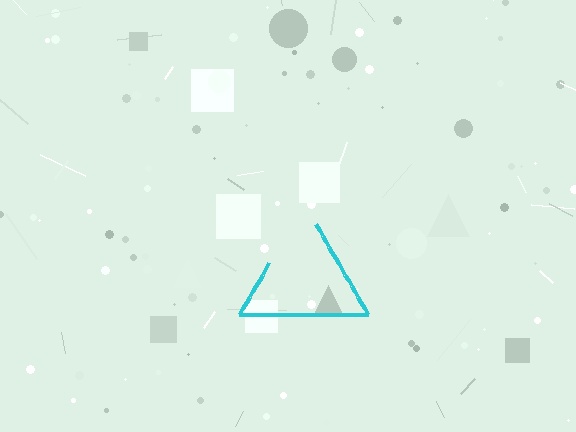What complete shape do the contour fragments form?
The contour fragments form a triangle.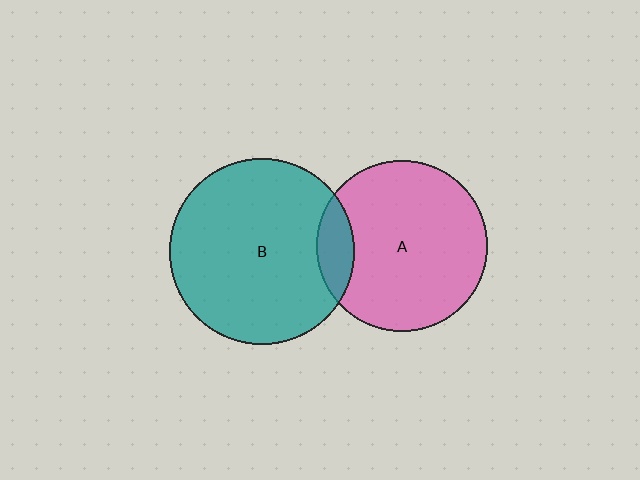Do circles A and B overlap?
Yes.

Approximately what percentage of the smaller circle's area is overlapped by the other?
Approximately 10%.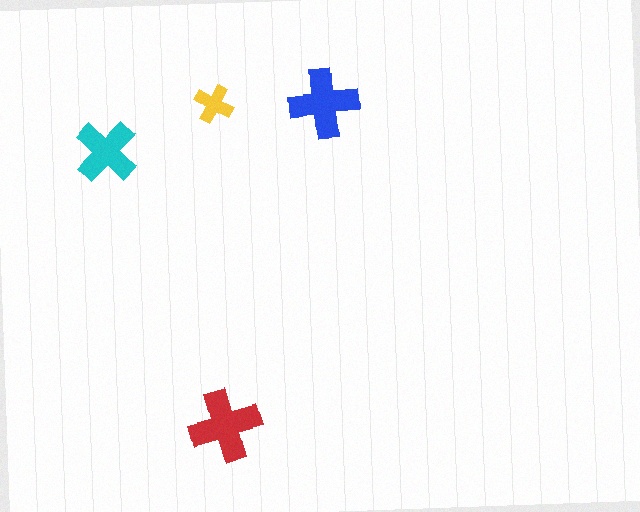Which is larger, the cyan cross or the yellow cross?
The cyan one.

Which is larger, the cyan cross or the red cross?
The red one.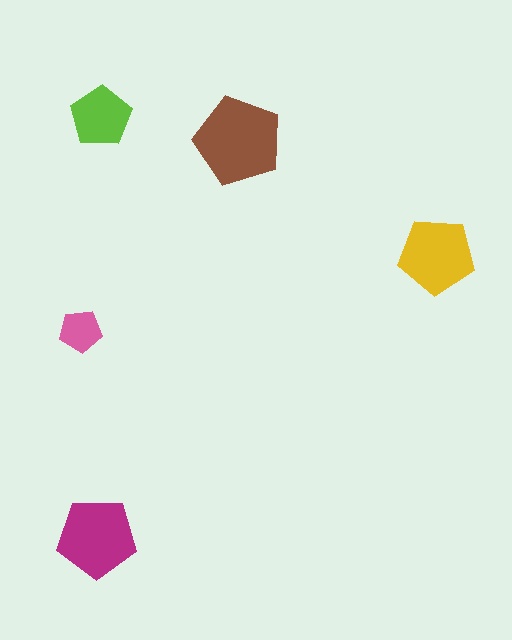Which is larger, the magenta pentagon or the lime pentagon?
The magenta one.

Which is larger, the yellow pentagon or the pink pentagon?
The yellow one.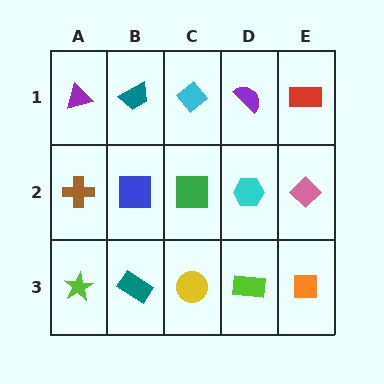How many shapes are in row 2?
5 shapes.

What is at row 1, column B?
A teal trapezoid.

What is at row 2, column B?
A blue square.